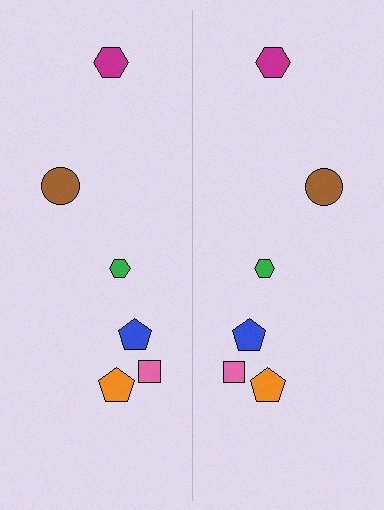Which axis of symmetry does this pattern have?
The pattern has a vertical axis of symmetry running through the center of the image.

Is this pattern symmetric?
Yes, this pattern has bilateral (reflection) symmetry.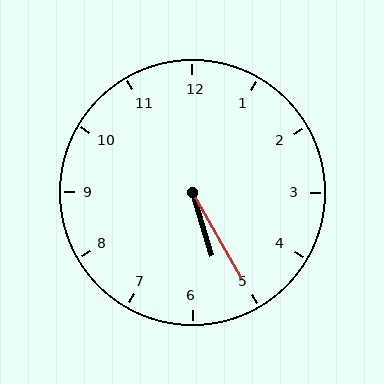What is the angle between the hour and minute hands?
Approximately 12 degrees.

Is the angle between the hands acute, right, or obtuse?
It is acute.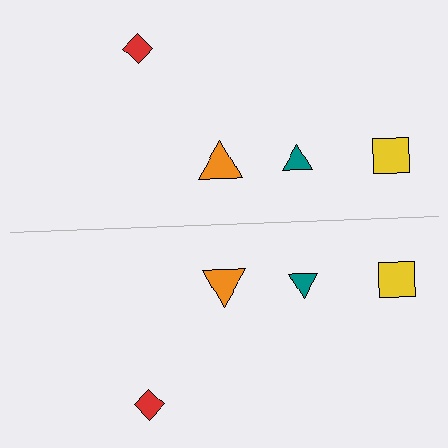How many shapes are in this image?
There are 8 shapes in this image.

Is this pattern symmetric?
Yes, this pattern has bilateral (reflection) symmetry.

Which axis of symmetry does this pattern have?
The pattern has a horizontal axis of symmetry running through the center of the image.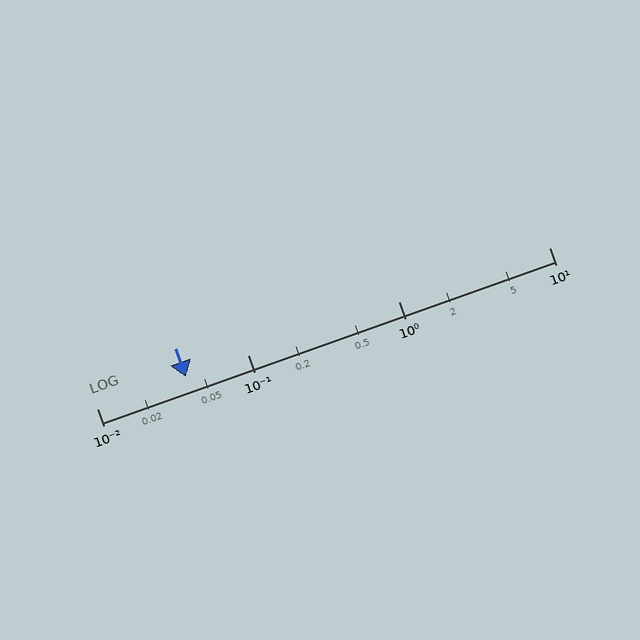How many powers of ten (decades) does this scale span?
The scale spans 3 decades, from 0.01 to 10.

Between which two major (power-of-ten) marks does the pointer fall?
The pointer is between 0.01 and 0.1.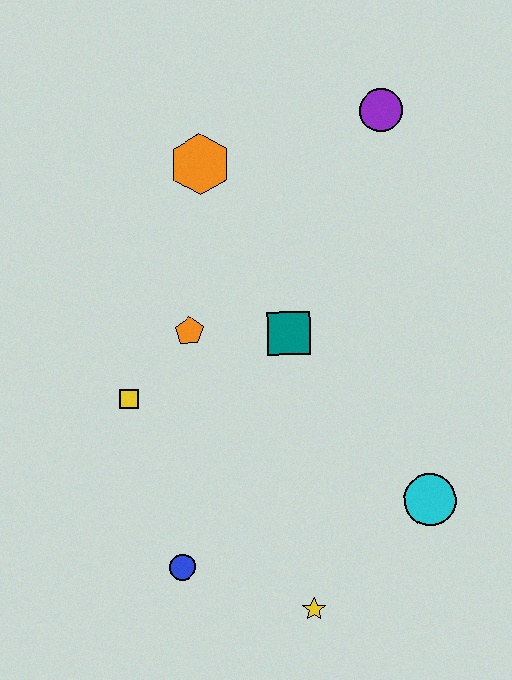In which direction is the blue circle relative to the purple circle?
The blue circle is below the purple circle.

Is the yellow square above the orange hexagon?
No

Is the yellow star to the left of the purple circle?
Yes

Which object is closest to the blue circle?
The yellow star is closest to the blue circle.